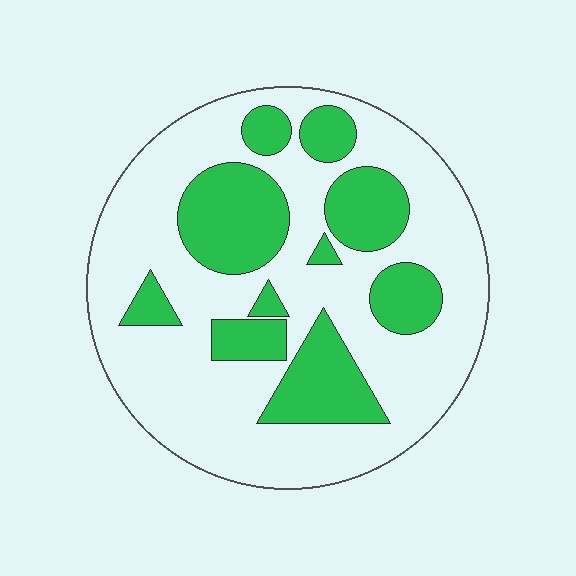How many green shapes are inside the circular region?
10.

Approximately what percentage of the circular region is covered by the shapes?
Approximately 30%.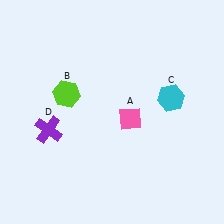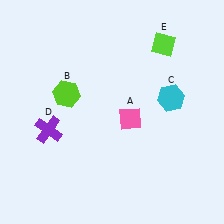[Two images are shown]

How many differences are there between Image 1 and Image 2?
There is 1 difference between the two images.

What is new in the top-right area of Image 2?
A lime diamond (E) was added in the top-right area of Image 2.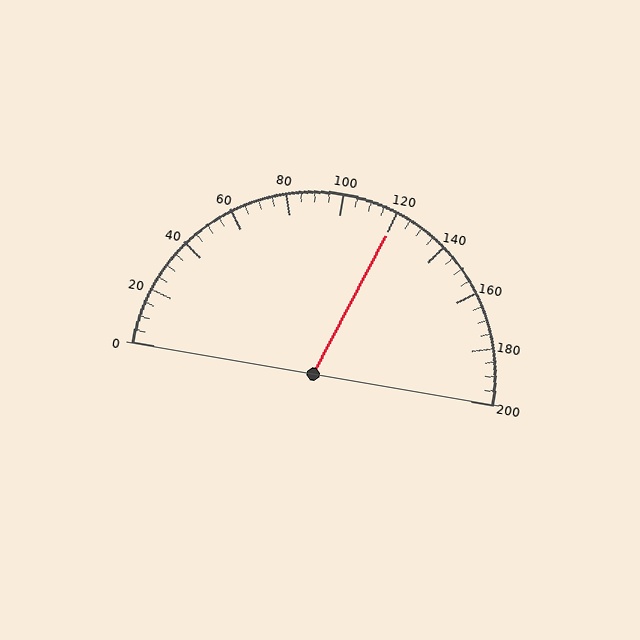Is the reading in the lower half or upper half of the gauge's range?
The reading is in the upper half of the range (0 to 200).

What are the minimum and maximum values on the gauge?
The gauge ranges from 0 to 200.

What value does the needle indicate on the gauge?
The needle indicates approximately 120.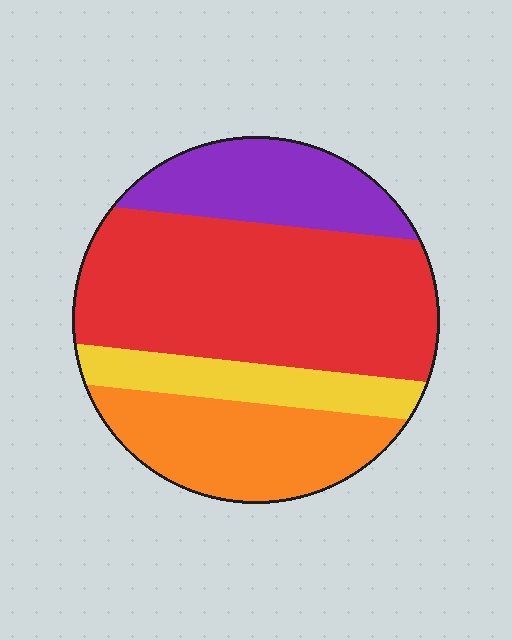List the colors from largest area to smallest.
From largest to smallest: red, orange, purple, yellow.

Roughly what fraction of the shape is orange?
Orange takes up about one fifth (1/5) of the shape.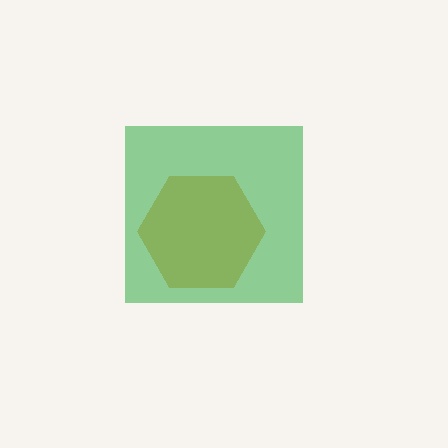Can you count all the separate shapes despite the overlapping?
Yes, there are 2 separate shapes.